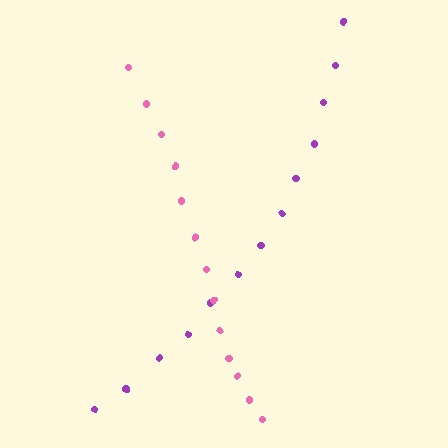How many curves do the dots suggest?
There are 2 distinct paths.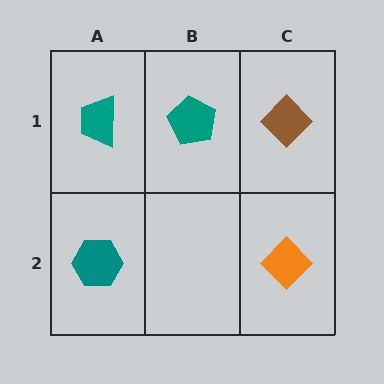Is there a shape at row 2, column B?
No, that cell is empty.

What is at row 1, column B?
A teal pentagon.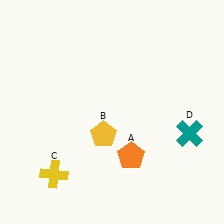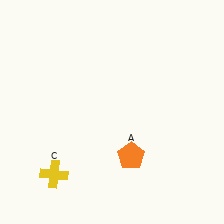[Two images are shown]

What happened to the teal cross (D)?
The teal cross (D) was removed in Image 2. It was in the bottom-right area of Image 1.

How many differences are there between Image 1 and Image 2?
There are 2 differences between the two images.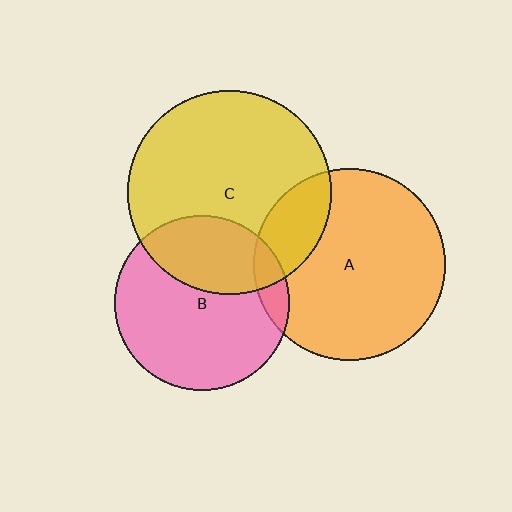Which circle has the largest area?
Circle C (yellow).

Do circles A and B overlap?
Yes.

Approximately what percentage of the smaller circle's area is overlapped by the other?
Approximately 10%.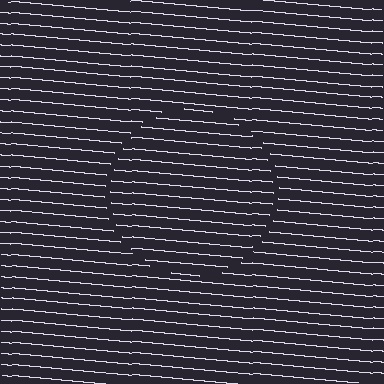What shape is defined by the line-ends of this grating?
An illusory circle. The interior of the shape contains the same grating, shifted by half a period — the contour is defined by the phase discontinuity where line-ends from the inner and outer gratings abut.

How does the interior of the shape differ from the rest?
The interior of the shape contains the same grating, shifted by half a period — the contour is defined by the phase discontinuity where line-ends from the inner and outer gratings abut.